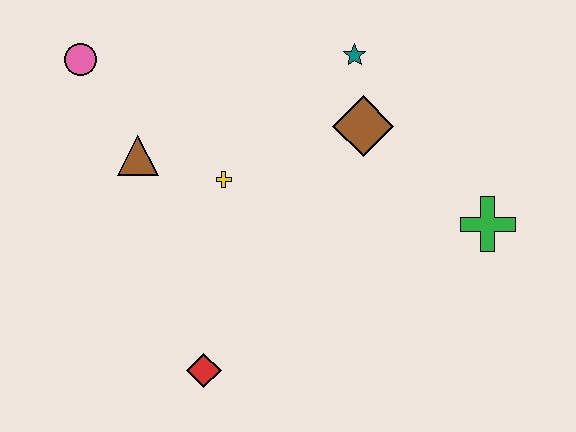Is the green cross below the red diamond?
No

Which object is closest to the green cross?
The brown diamond is closest to the green cross.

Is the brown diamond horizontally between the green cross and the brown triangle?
Yes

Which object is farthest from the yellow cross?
The green cross is farthest from the yellow cross.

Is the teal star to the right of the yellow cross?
Yes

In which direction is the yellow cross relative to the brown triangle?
The yellow cross is to the right of the brown triangle.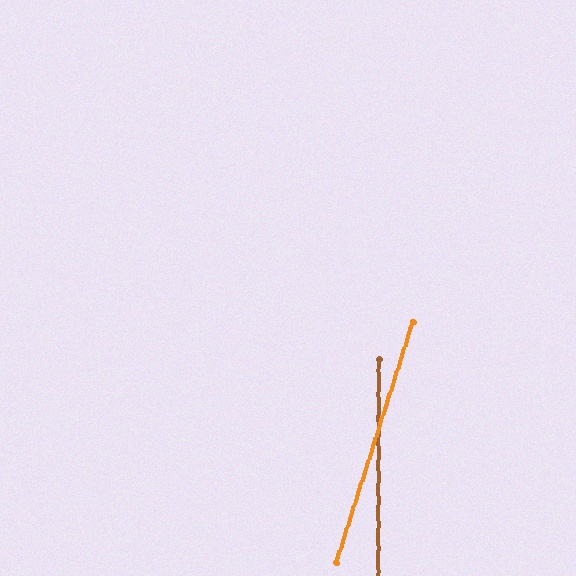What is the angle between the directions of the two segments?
Approximately 18 degrees.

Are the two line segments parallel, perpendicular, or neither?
Neither parallel nor perpendicular — they differ by about 18°.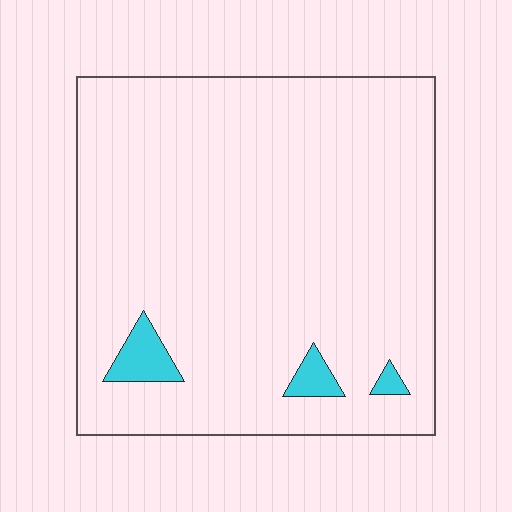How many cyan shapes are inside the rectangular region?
3.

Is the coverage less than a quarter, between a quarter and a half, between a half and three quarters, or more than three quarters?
Less than a quarter.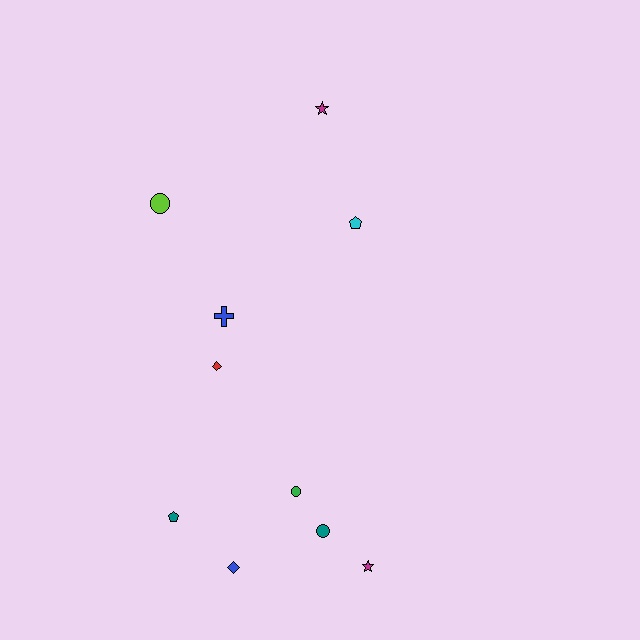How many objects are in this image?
There are 10 objects.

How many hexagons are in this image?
There are no hexagons.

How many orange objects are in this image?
There are no orange objects.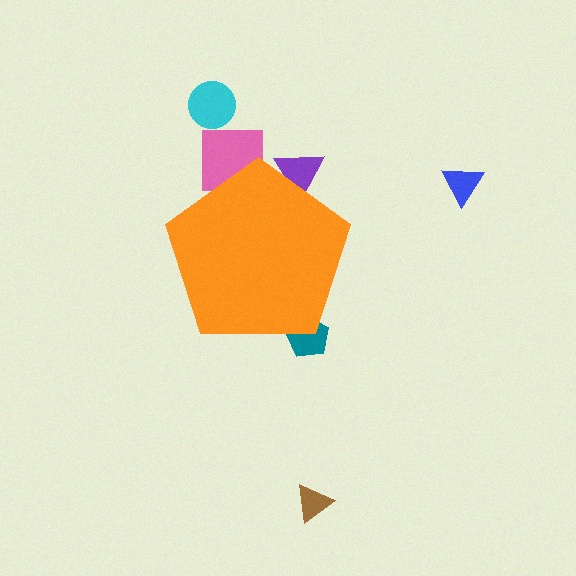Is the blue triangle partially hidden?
No, the blue triangle is fully visible.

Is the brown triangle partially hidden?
No, the brown triangle is fully visible.